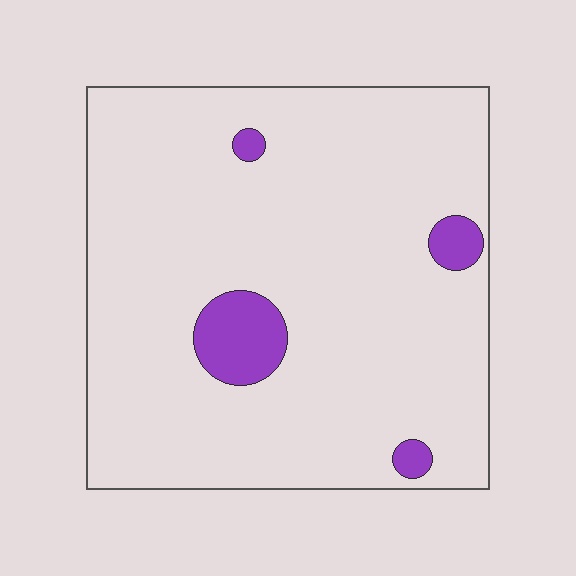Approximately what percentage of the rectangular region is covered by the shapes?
Approximately 5%.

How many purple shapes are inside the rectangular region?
4.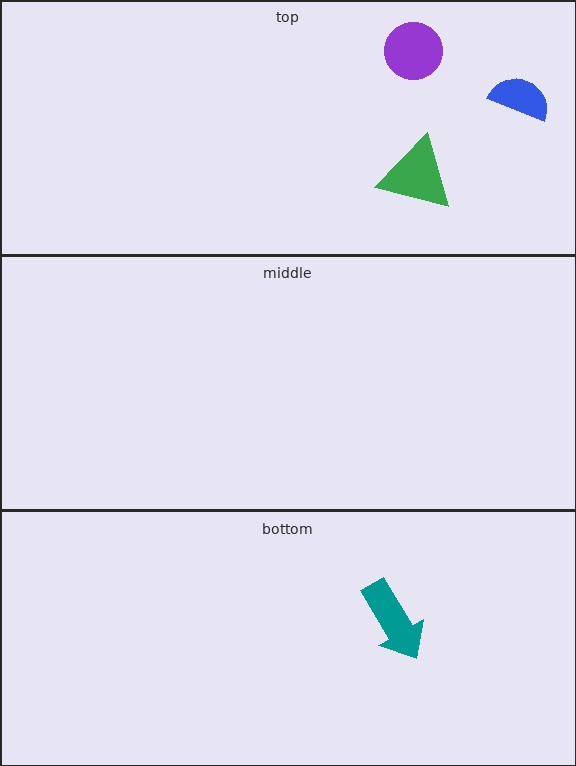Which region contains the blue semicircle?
The top region.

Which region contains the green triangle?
The top region.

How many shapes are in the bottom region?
1.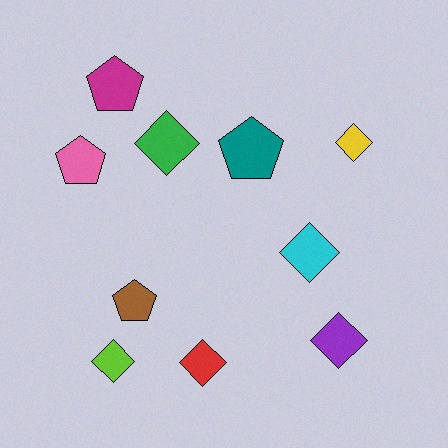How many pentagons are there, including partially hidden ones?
There are 4 pentagons.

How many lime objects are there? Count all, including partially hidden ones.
There is 1 lime object.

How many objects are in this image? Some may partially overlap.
There are 10 objects.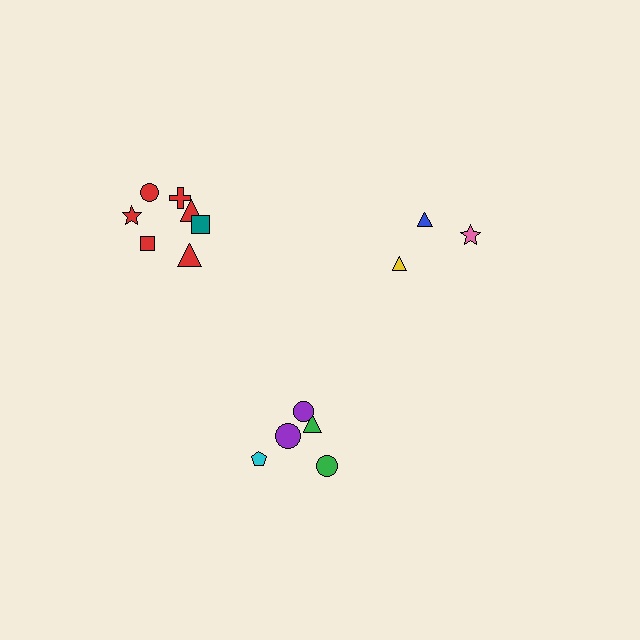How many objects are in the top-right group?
There are 3 objects.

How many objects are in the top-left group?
There are 7 objects.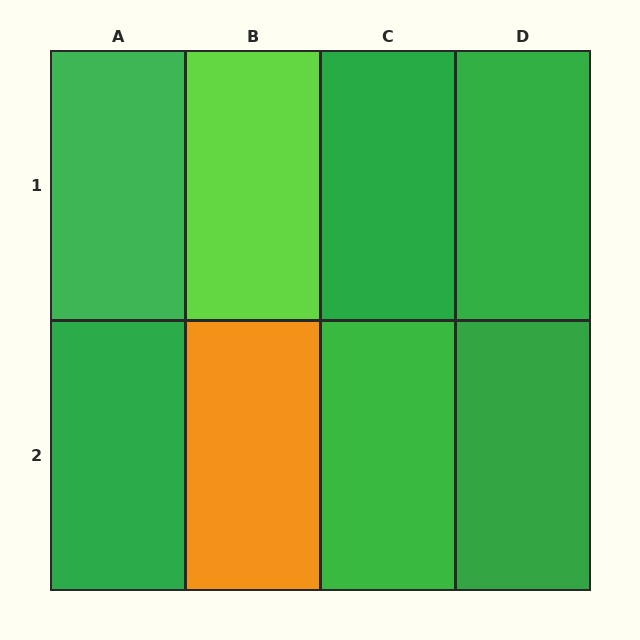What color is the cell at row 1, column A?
Green.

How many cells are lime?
1 cell is lime.